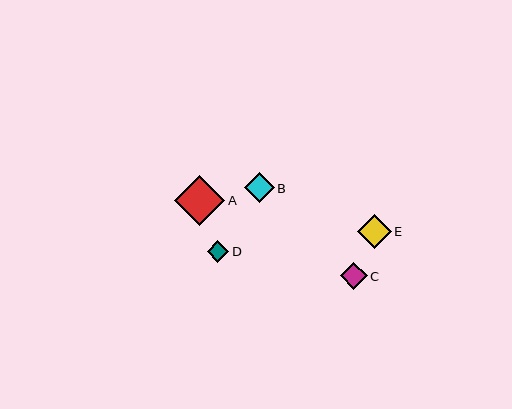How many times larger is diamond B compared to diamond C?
Diamond B is approximately 1.1 times the size of diamond C.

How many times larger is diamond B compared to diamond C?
Diamond B is approximately 1.1 times the size of diamond C.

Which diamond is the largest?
Diamond A is the largest with a size of approximately 50 pixels.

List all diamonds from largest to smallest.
From largest to smallest: A, E, B, C, D.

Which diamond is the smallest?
Diamond D is the smallest with a size of approximately 22 pixels.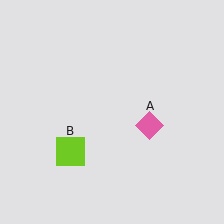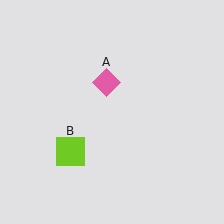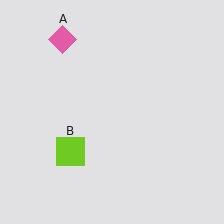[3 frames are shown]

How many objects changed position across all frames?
1 object changed position: pink diamond (object A).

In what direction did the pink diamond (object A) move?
The pink diamond (object A) moved up and to the left.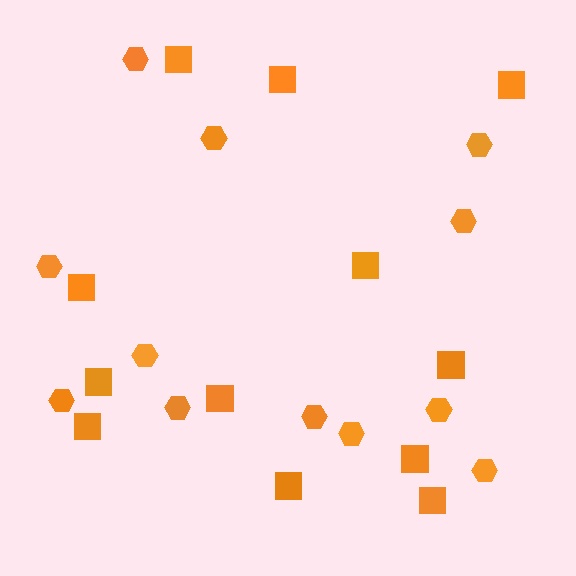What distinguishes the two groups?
There are 2 groups: one group of squares (12) and one group of hexagons (12).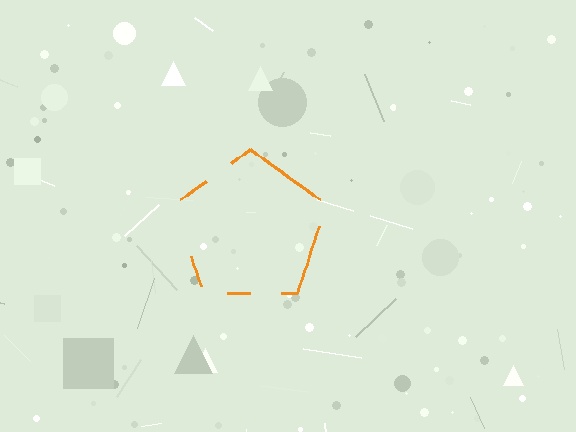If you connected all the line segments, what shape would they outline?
They would outline a pentagon.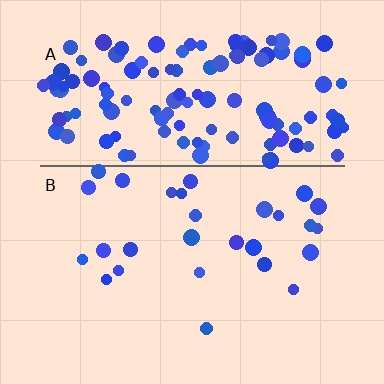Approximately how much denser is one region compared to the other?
Approximately 4.9× — region A over region B.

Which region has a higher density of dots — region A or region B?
A (the top).